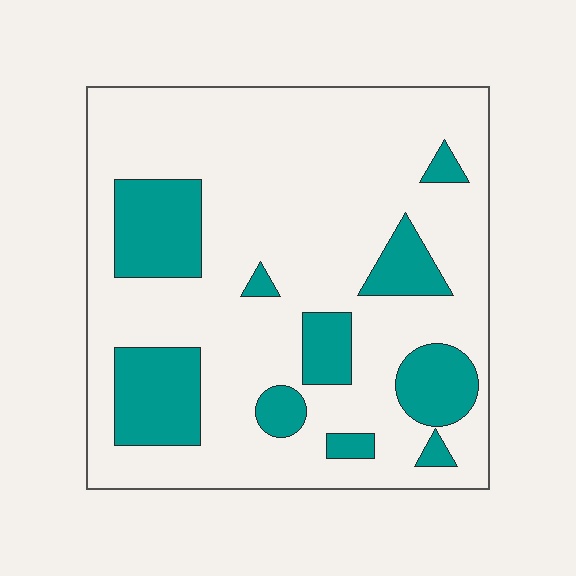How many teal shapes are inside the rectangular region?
10.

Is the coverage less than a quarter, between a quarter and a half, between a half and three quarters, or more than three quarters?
Less than a quarter.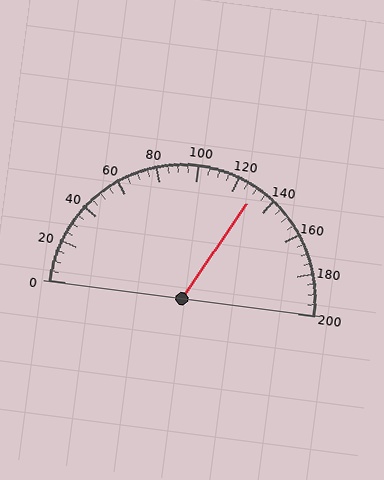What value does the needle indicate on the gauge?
The needle indicates approximately 130.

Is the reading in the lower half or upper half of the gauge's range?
The reading is in the upper half of the range (0 to 200).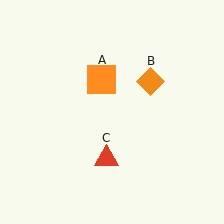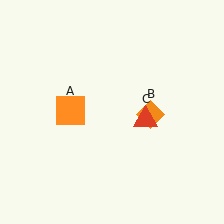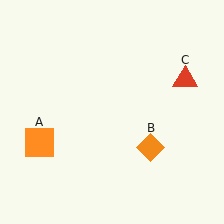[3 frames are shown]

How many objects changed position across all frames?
3 objects changed position: orange square (object A), orange diamond (object B), red triangle (object C).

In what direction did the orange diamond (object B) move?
The orange diamond (object B) moved down.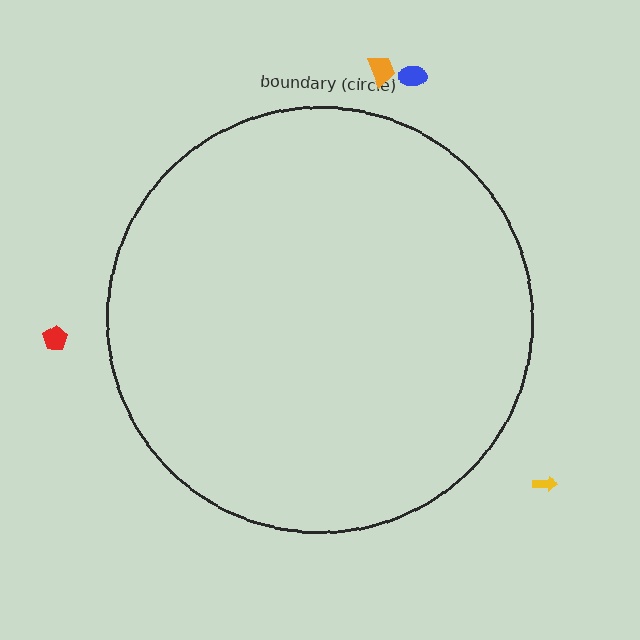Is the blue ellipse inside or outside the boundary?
Outside.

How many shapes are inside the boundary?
0 inside, 4 outside.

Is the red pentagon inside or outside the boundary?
Outside.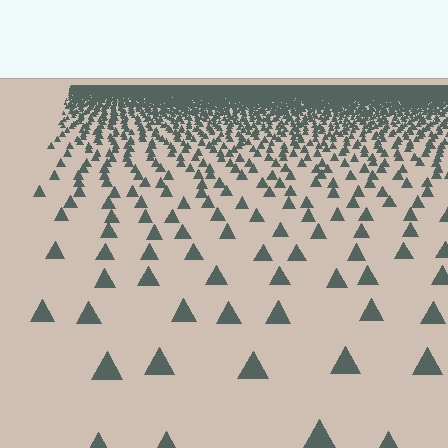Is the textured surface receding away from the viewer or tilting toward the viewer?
The surface is receding away from the viewer. Texture elements get smaller and denser toward the top.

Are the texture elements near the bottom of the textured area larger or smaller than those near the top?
Larger. Near the bottom, elements are closer to the viewer and appear at a bigger on-screen size.